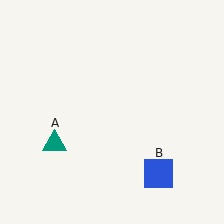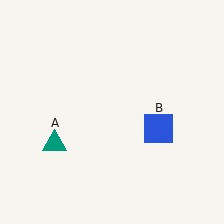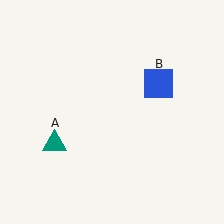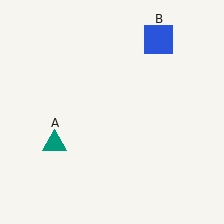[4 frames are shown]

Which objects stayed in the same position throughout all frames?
Teal triangle (object A) remained stationary.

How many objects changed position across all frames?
1 object changed position: blue square (object B).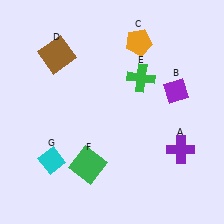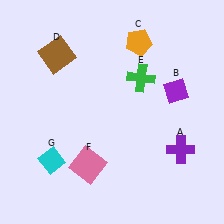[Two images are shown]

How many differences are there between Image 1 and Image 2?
There is 1 difference between the two images.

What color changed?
The square (F) changed from green in Image 1 to pink in Image 2.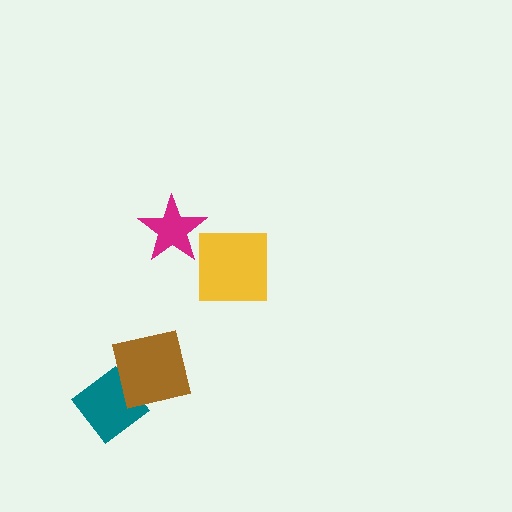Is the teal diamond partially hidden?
Yes, it is partially covered by another shape.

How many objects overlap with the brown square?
1 object overlaps with the brown square.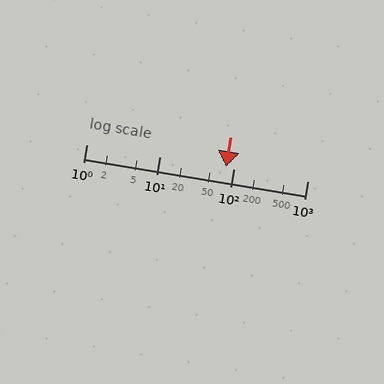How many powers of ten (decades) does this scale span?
The scale spans 3 decades, from 1 to 1000.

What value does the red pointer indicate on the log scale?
The pointer indicates approximately 79.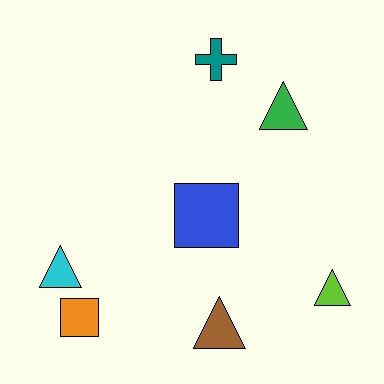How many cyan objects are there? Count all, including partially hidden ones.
There is 1 cyan object.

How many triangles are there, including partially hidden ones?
There are 4 triangles.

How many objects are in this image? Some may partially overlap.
There are 7 objects.